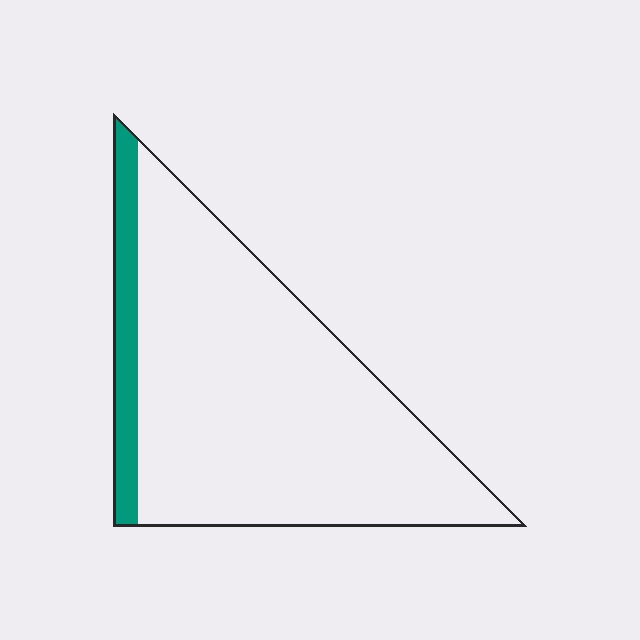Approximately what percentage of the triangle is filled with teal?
Approximately 10%.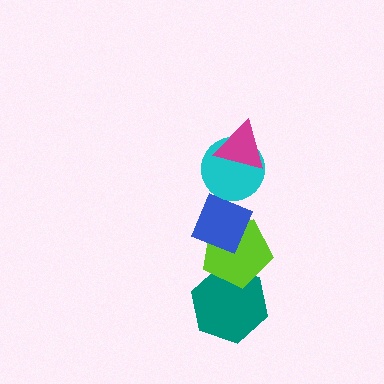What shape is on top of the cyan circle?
The magenta triangle is on top of the cyan circle.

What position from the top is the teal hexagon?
The teal hexagon is 5th from the top.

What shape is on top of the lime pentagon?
The blue diamond is on top of the lime pentagon.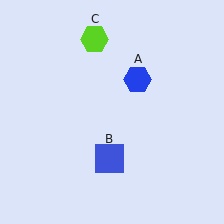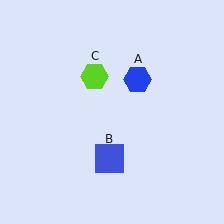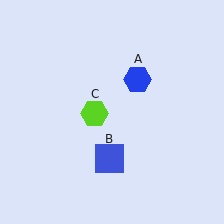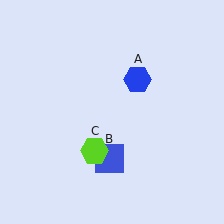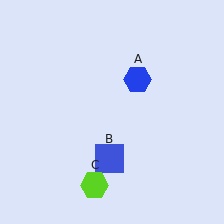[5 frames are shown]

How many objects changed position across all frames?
1 object changed position: lime hexagon (object C).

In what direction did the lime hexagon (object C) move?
The lime hexagon (object C) moved down.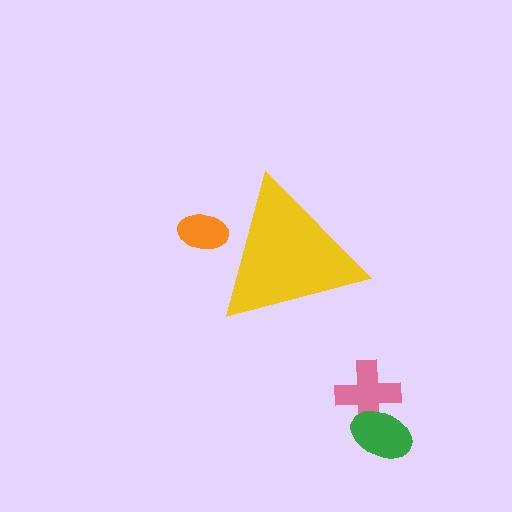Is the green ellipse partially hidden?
No, the green ellipse is fully visible.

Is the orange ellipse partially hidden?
Yes, the orange ellipse is partially hidden behind the yellow triangle.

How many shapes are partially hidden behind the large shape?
1 shape is partially hidden.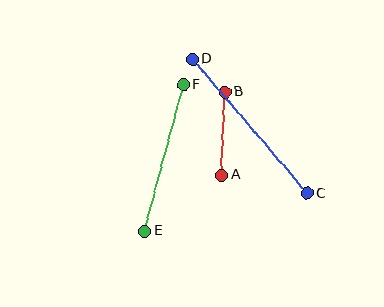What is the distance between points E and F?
The distance is approximately 152 pixels.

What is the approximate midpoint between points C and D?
The midpoint is at approximately (250, 126) pixels.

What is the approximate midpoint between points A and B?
The midpoint is at approximately (223, 133) pixels.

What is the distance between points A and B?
The distance is approximately 83 pixels.